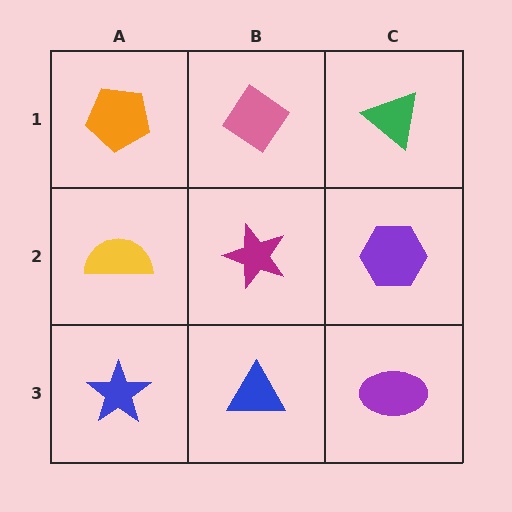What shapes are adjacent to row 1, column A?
A yellow semicircle (row 2, column A), a pink diamond (row 1, column B).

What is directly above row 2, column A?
An orange pentagon.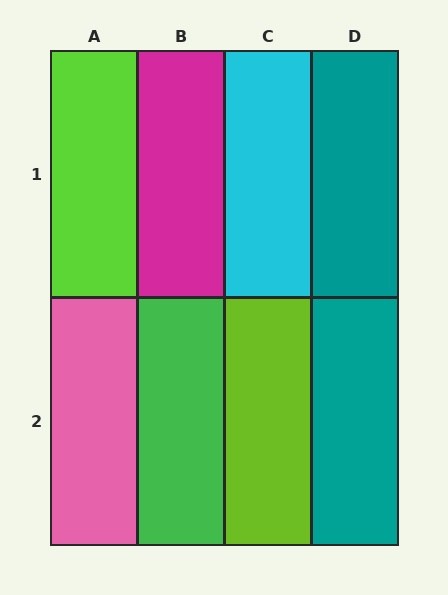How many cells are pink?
1 cell is pink.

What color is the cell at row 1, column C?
Cyan.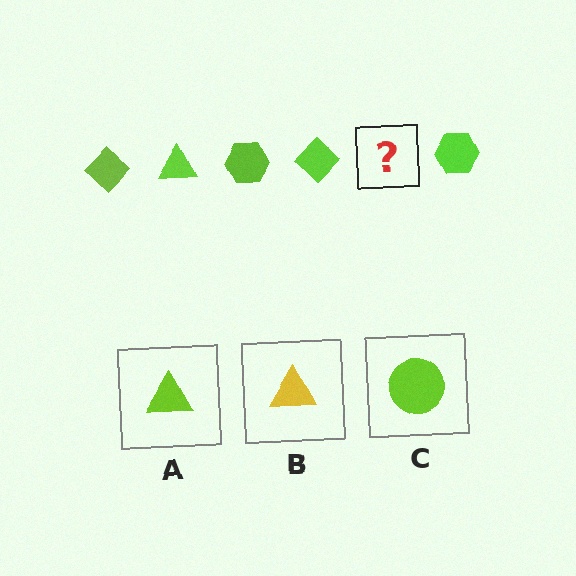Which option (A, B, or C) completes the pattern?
A.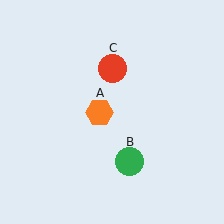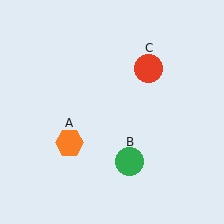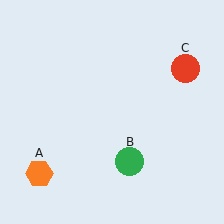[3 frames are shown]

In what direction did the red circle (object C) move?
The red circle (object C) moved right.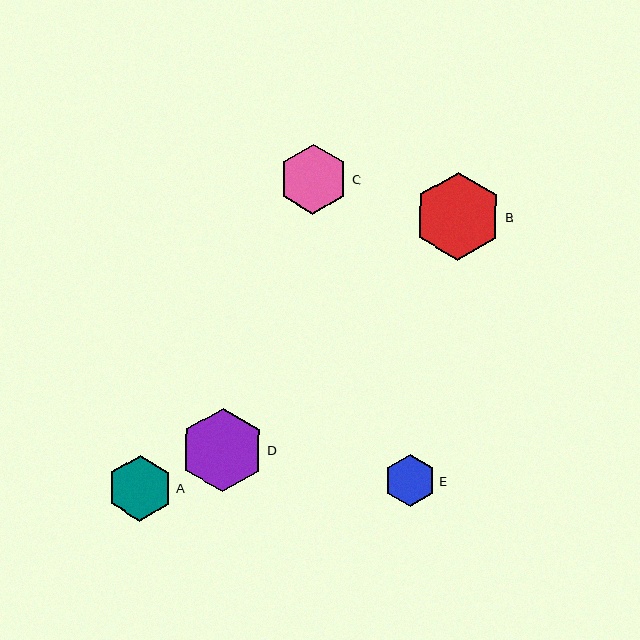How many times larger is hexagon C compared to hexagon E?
Hexagon C is approximately 1.3 times the size of hexagon E.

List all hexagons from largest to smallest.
From largest to smallest: B, D, C, A, E.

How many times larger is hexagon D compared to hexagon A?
Hexagon D is approximately 1.3 times the size of hexagon A.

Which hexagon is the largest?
Hexagon B is the largest with a size of approximately 89 pixels.